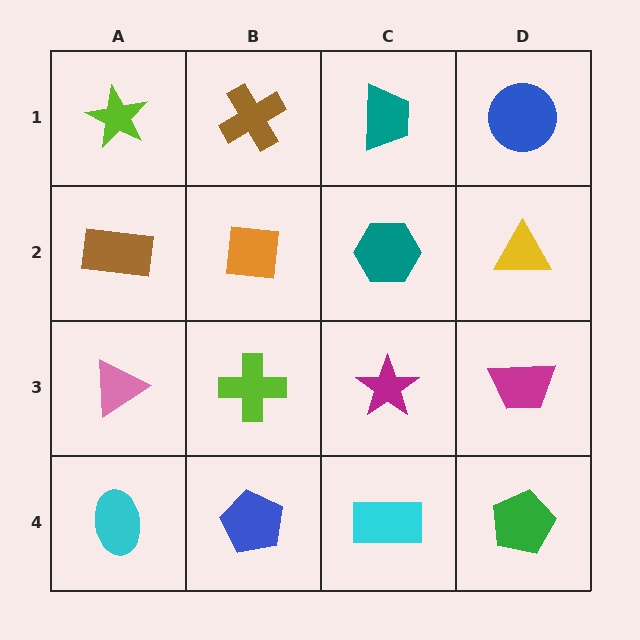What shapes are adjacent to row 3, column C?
A teal hexagon (row 2, column C), a cyan rectangle (row 4, column C), a lime cross (row 3, column B), a magenta trapezoid (row 3, column D).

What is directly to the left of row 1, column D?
A teal trapezoid.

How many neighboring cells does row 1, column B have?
3.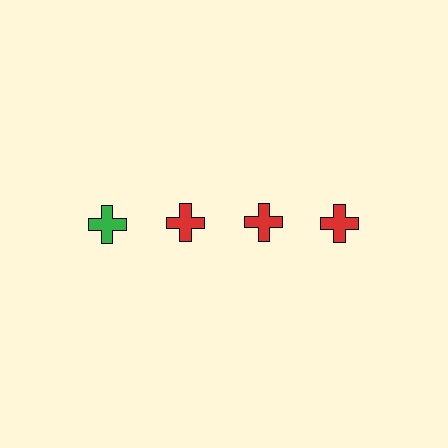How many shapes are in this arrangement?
There are 4 shapes arranged in a grid pattern.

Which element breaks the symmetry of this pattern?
The green cross in the top row, leftmost column breaks the symmetry. All other shapes are red crosses.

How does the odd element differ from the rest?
It has a different color: green instead of red.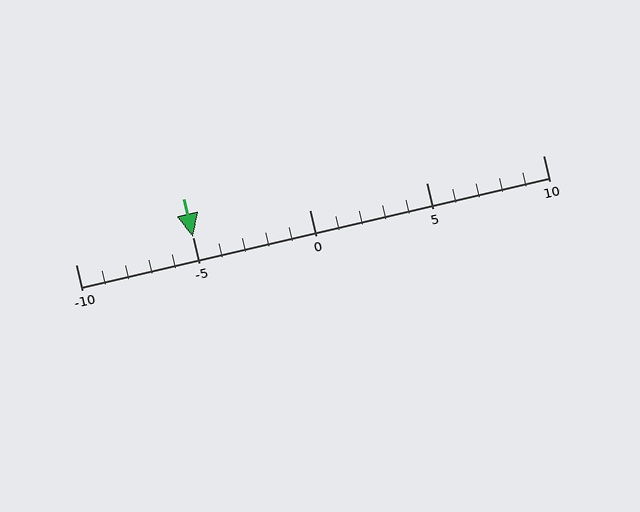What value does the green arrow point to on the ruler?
The green arrow points to approximately -5.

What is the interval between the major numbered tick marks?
The major tick marks are spaced 5 units apart.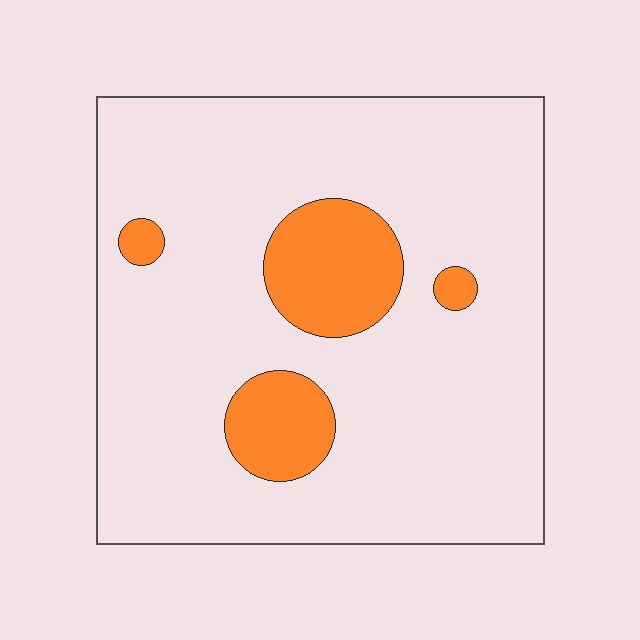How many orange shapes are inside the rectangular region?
4.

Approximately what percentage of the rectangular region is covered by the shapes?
Approximately 15%.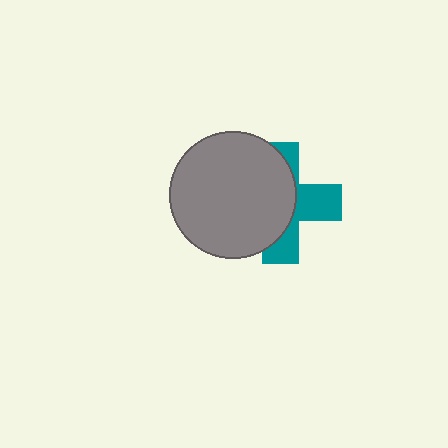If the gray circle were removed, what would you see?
You would see the complete teal cross.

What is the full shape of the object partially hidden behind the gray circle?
The partially hidden object is a teal cross.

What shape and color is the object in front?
The object in front is a gray circle.